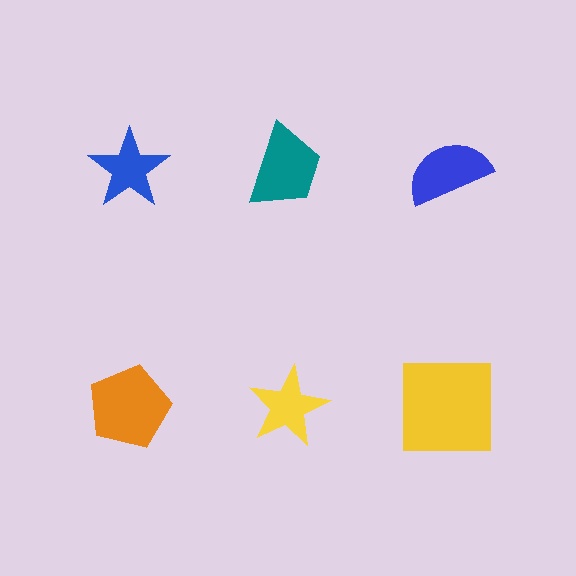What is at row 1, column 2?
A teal trapezoid.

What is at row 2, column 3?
A yellow square.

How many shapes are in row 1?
3 shapes.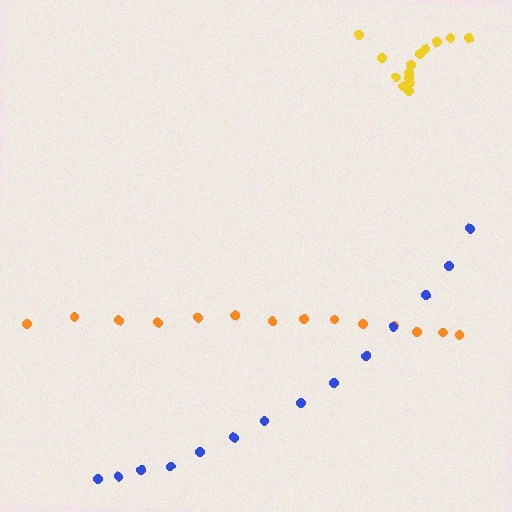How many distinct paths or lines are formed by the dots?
There are 3 distinct paths.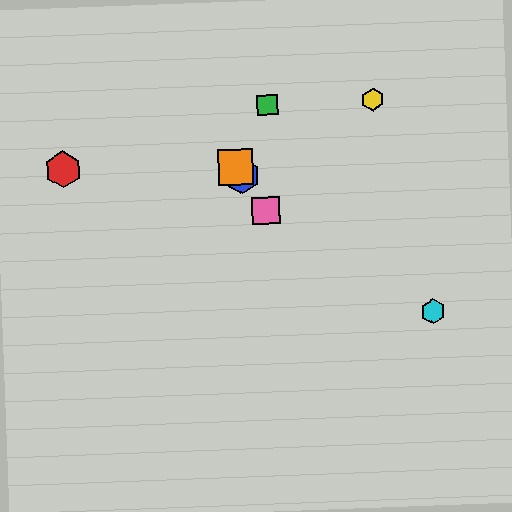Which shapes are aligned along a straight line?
The blue hexagon, the purple square, the orange square, the pink square are aligned along a straight line.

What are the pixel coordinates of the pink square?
The pink square is at (266, 211).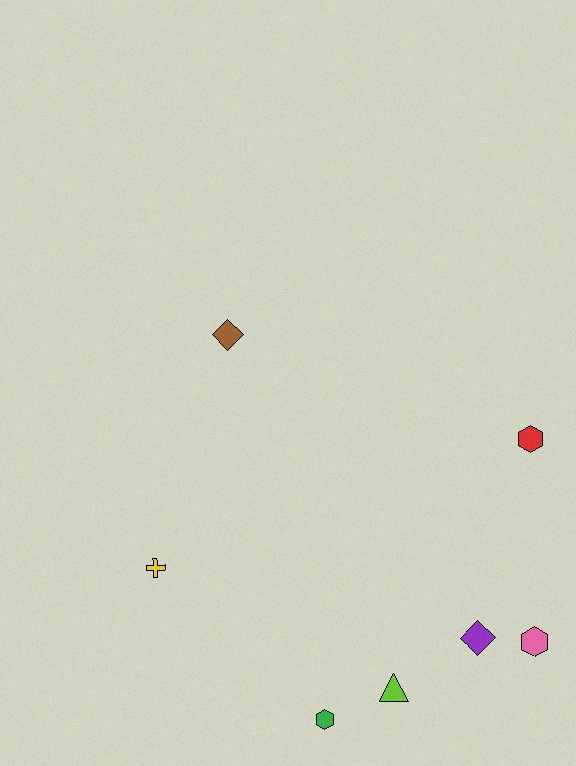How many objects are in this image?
There are 7 objects.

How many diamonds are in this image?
There are 2 diamonds.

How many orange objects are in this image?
There are no orange objects.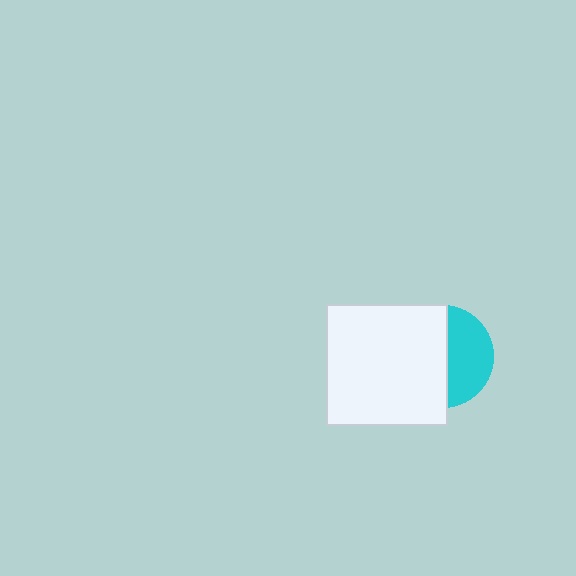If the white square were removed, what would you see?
You would see the complete cyan circle.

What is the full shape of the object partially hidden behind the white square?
The partially hidden object is a cyan circle.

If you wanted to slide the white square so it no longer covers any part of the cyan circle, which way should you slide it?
Slide it left — that is the most direct way to separate the two shapes.